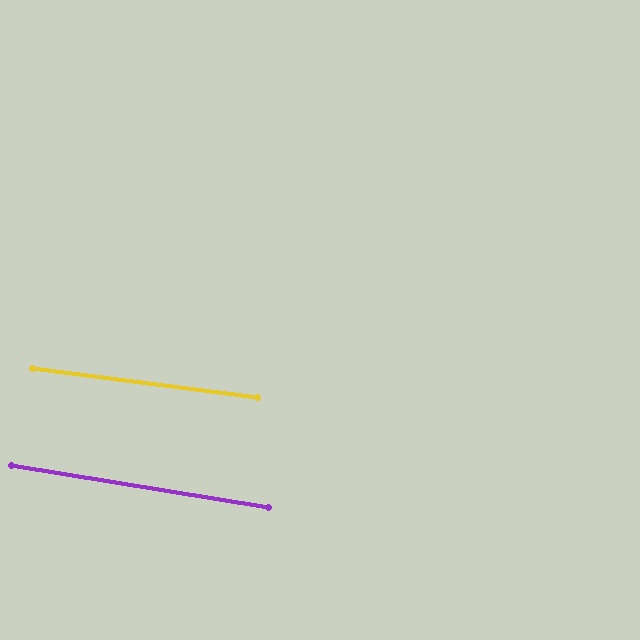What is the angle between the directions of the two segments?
Approximately 2 degrees.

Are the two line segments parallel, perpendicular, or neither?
Parallel — their directions differ by only 2.0°.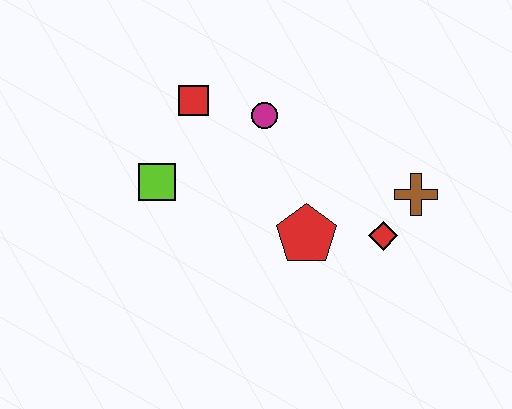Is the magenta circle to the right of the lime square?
Yes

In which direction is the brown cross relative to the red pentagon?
The brown cross is to the right of the red pentagon.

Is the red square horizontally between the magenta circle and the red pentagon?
No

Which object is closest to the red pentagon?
The red diamond is closest to the red pentagon.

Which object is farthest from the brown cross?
The lime square is farthest from the brown cross.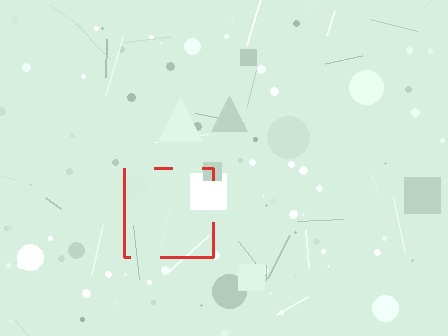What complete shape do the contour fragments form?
The contour fragments form a square.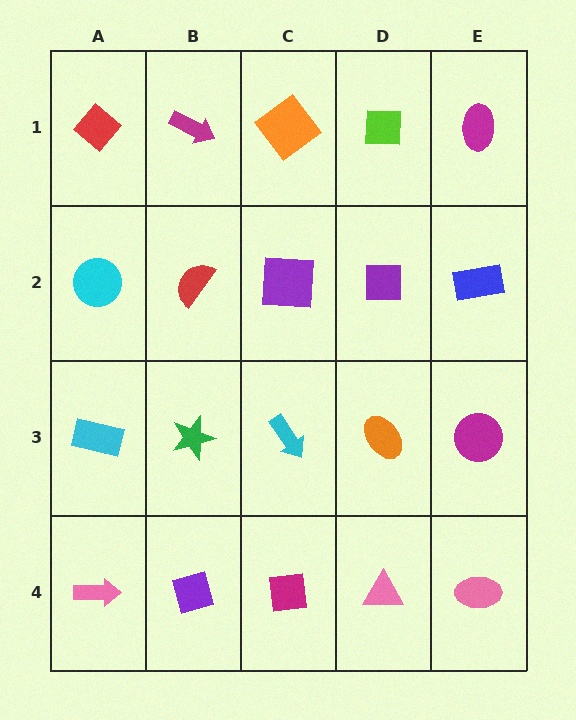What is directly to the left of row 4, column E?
A pink triangle.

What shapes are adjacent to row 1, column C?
A purple square (row 2, column C), a magenta arrow (row 1, column B), a lime square (row 1, column D).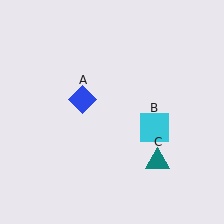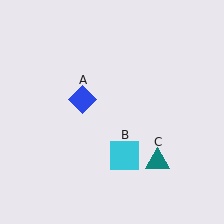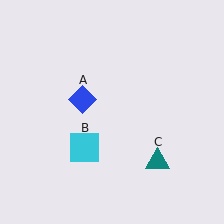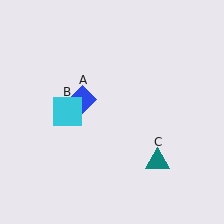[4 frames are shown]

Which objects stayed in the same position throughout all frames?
Blue diamond (object A) and teal triangle (object C) remained stationary.